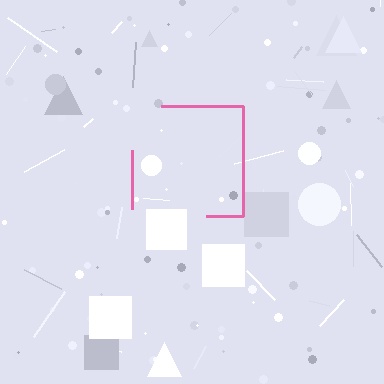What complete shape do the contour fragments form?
The contour fragments form a square.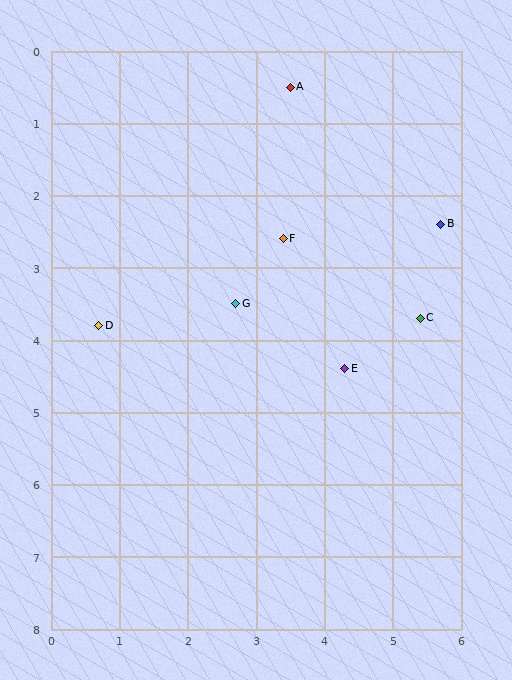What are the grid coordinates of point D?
Point D is at approximately (0.7, 3.8).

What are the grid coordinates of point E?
Point E is at approximately (4.3, 4.4).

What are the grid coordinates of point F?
Point F is at approximately (3.4, 2.6).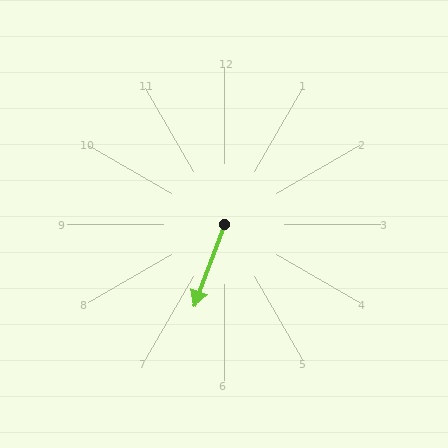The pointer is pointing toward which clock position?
Roughly 7 o'clock.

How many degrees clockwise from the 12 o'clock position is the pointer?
Approximately 200 degrees.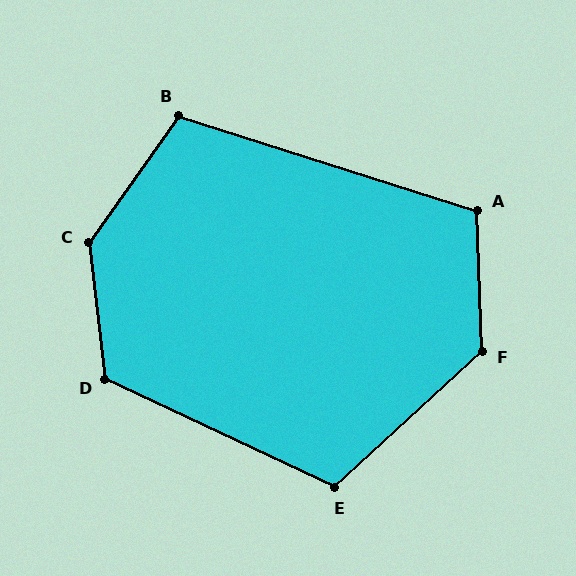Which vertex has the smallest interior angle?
B, at approximately 108 degrees.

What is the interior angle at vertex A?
Approximately 110 degrees (obtuse).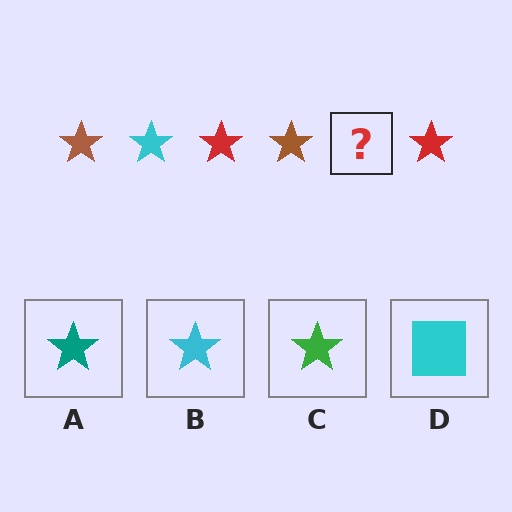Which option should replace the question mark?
Option B.